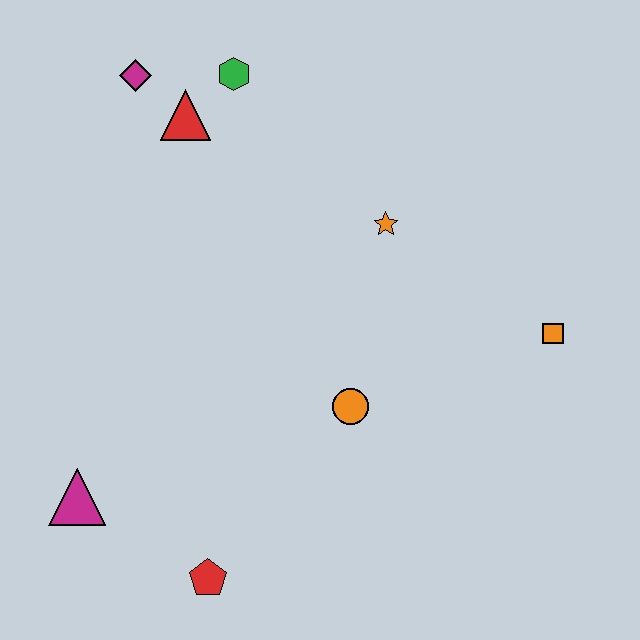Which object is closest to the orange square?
The orange star is closest to the orange square.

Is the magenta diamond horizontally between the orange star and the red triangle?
No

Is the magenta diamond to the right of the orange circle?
No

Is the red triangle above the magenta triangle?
Yes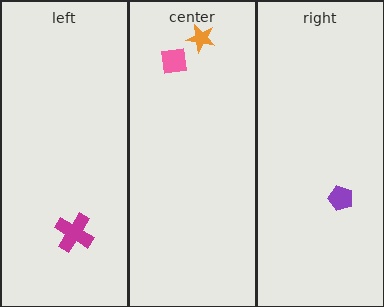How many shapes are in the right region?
1.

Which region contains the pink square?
The center region.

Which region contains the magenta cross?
The left region.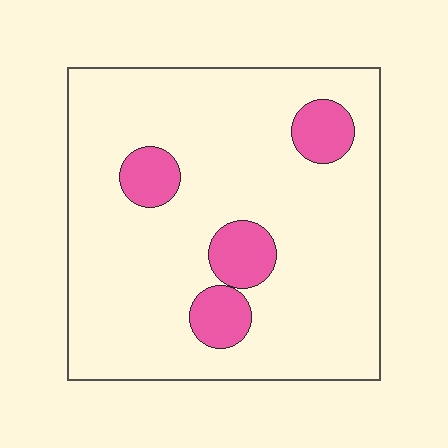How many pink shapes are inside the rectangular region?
4.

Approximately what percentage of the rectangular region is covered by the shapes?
Approximately 15%.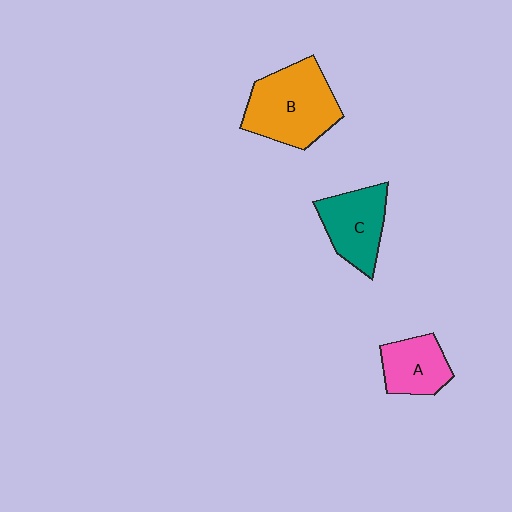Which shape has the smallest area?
Shape A (pink).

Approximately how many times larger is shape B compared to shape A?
Approximately 1.8 times.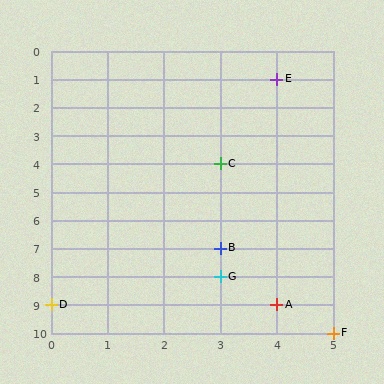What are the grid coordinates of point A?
Point A is at grid coordinates (4, 9).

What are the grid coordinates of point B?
Point B is at grid coordinates (3, 7).